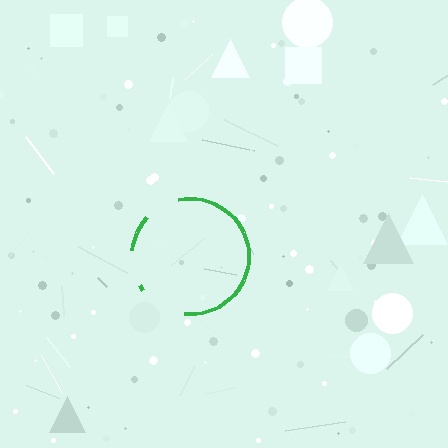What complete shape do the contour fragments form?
The contour fragments form a circle.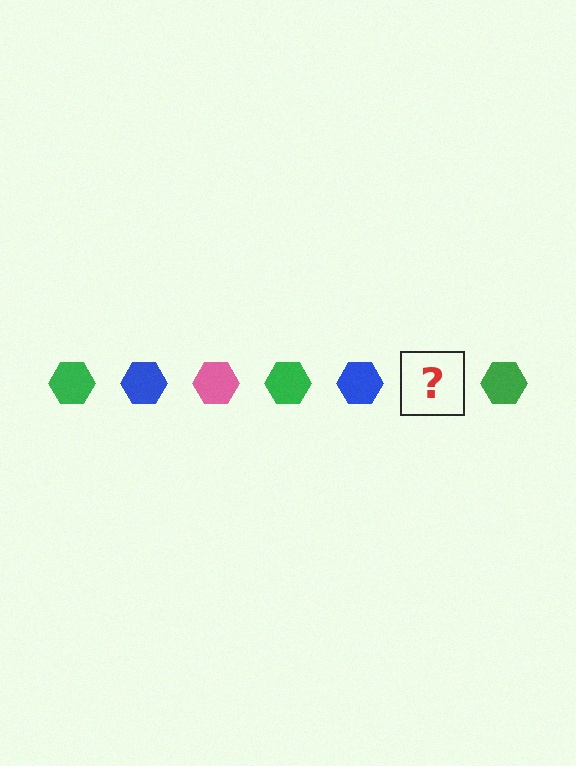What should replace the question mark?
The question mark should be replaced with a pink hexagon.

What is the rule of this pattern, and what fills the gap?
The rule is that the pattern cycles through green, blue, pink hexagons. The gap should be filled with a pink hexagon.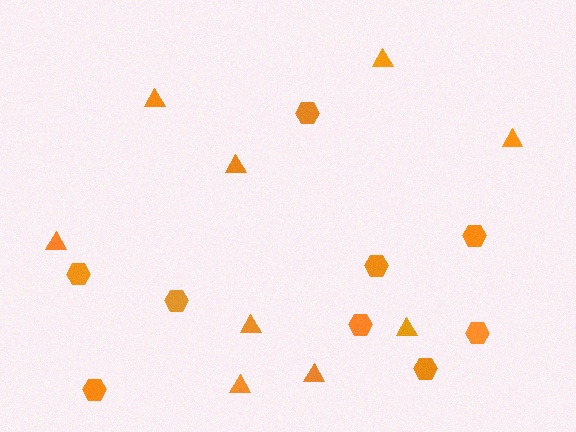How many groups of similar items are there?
There are 2 groups: one group of triangles (9) and one group of hexagons (9).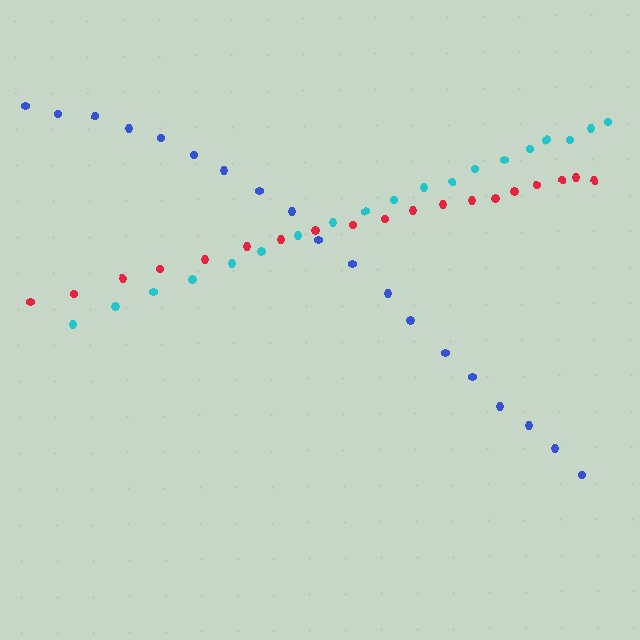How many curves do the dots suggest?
There are 3 distinct paths.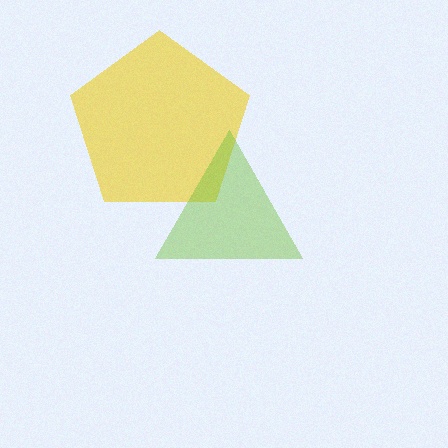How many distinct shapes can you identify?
There are 2 distinct shapes: a yellow pentagon, a lime triangle.